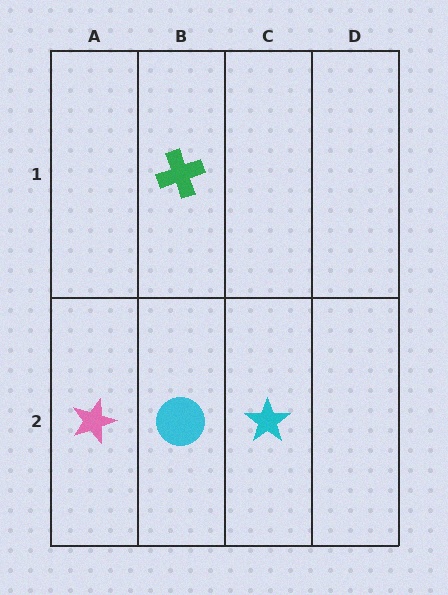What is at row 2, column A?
A pink star.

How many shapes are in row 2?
3 shapes.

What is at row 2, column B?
A cyan circle.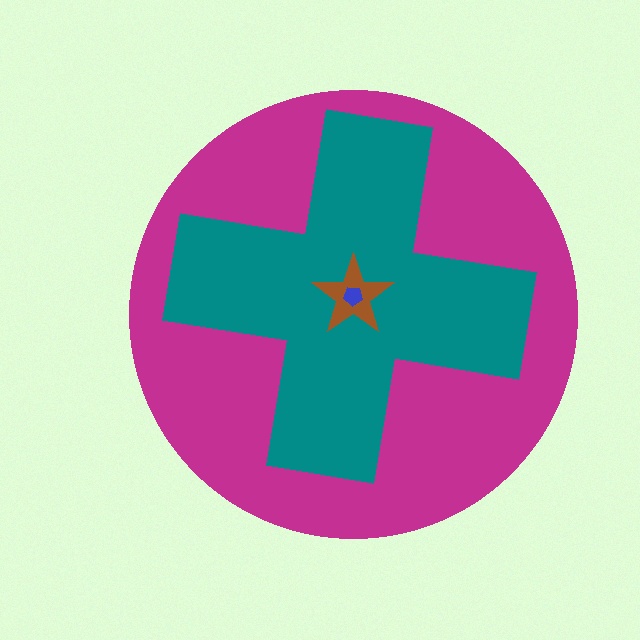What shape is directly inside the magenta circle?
The teal cross.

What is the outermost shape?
The magenta circle.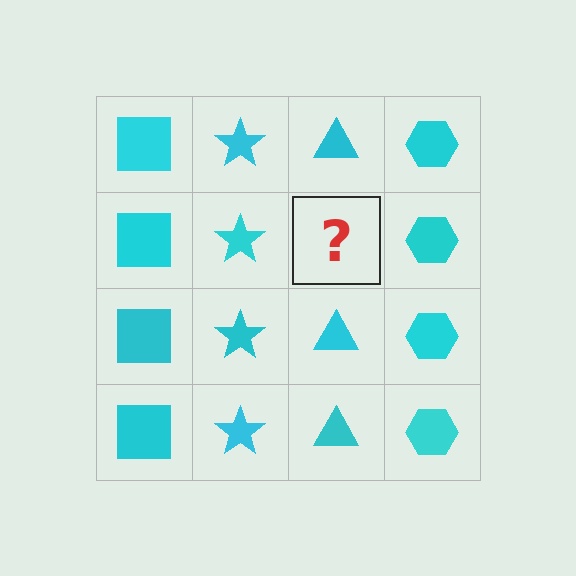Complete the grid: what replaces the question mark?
The question mark should be replaced with a cyan triangle.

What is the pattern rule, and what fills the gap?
The rule is that each column has a consistent shape. The gap should be filled with a cyan triangle.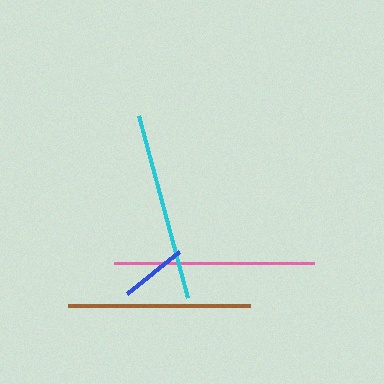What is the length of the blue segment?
The blue segment is approximately 67 pixels long.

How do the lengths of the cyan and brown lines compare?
The cyan and brown lines are approximately the same length.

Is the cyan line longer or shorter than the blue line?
The cyan line is longer than the blue line.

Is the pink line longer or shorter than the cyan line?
The pink line is longer than the cyan line.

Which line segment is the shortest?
The blue line is the shortest at approximately 67 pixels.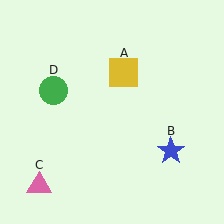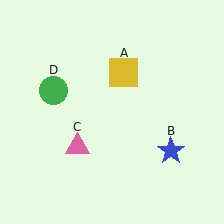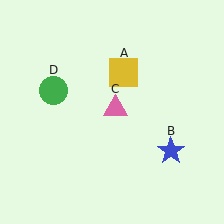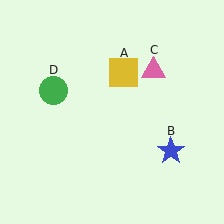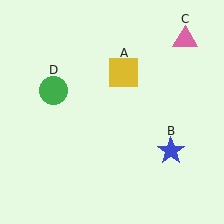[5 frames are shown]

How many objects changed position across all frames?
1 object changed position: pink triangle (object C).